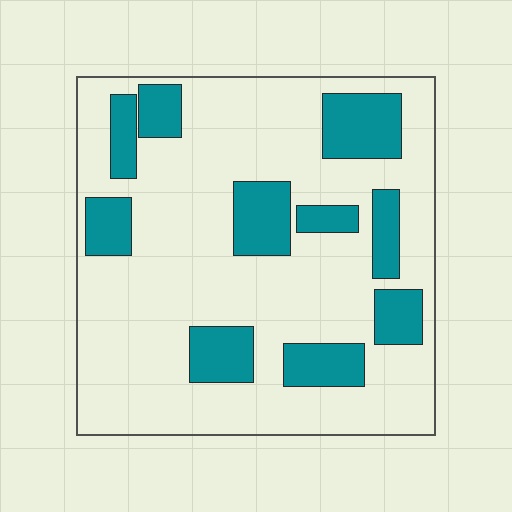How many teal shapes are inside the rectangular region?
10.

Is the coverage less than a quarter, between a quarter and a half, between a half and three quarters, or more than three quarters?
Less than a quarter.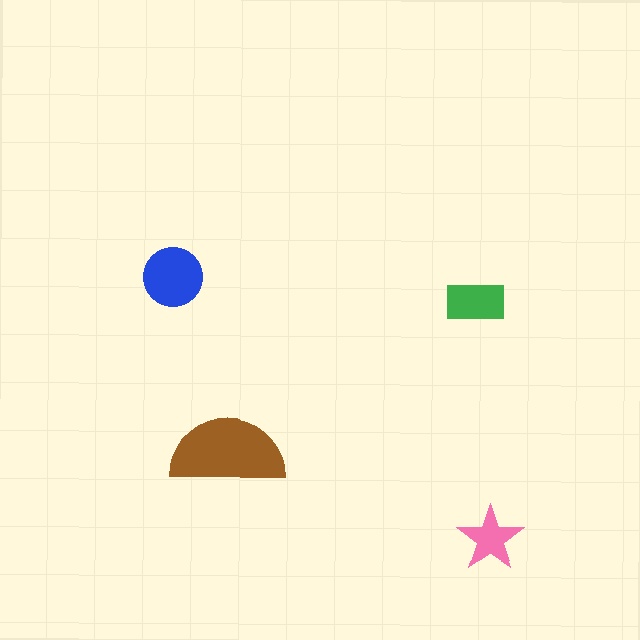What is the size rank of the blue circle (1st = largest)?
2nd.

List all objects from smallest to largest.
The pink star, the green rectangle, the blue circle, the brown semicircle.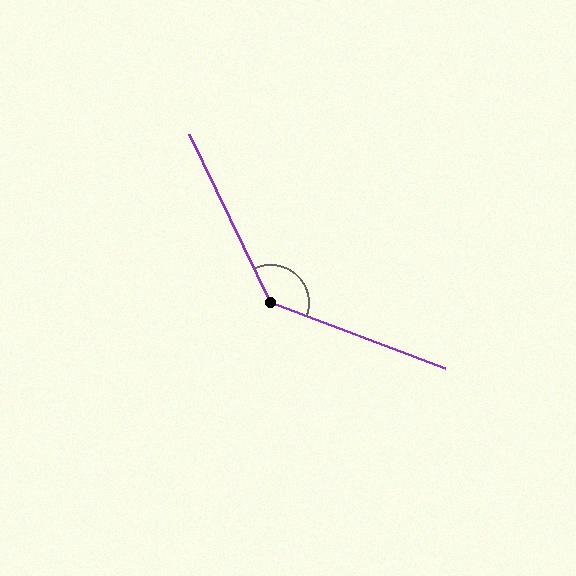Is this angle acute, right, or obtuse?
It is obtuse.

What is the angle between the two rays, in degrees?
Approximately 136 degrees.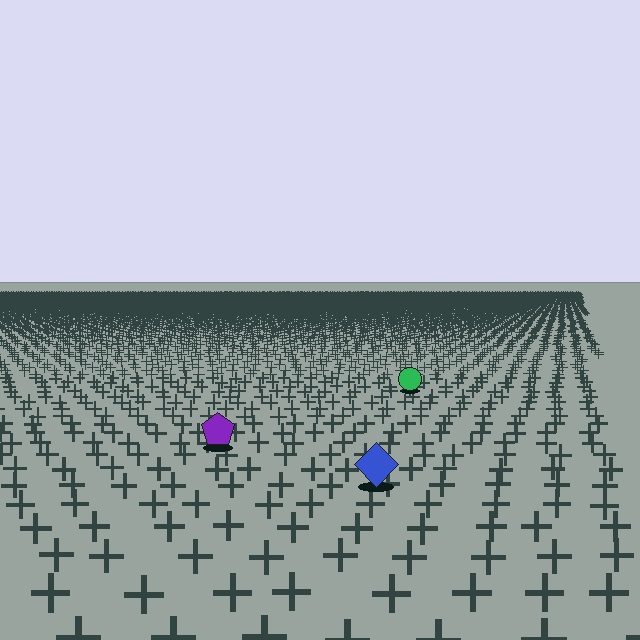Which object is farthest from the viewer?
The green circle is farthest from the viewer. It appears smaller and the ground texture around it is denser.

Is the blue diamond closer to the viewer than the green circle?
Yes. The blue diamond is closer — you can tell from the texture gradient: the ground texture is coarser near it.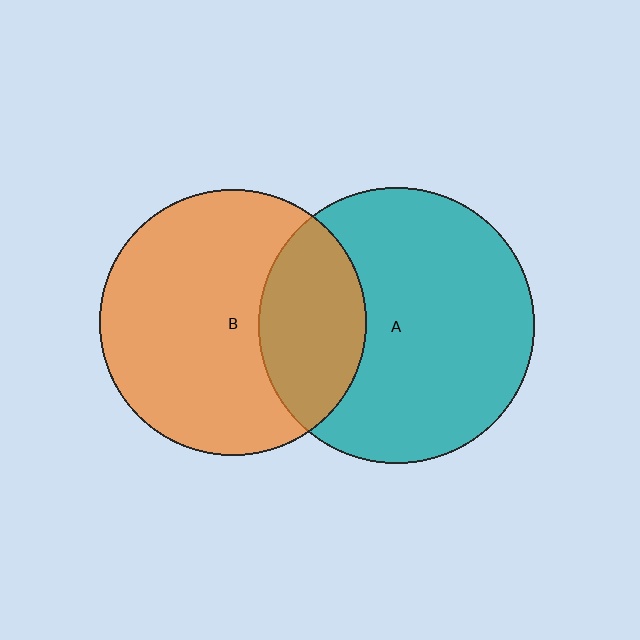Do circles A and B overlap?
Yes.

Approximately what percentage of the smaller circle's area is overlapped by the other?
Approximately 30%.